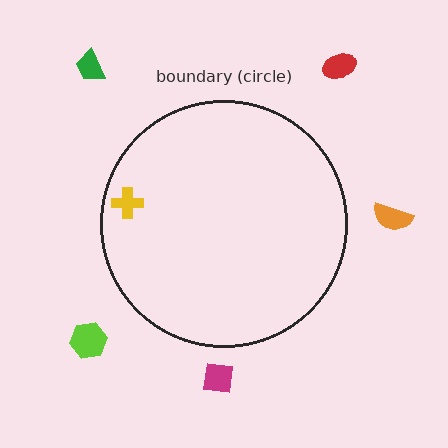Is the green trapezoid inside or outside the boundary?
Outside.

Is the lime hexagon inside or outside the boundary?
Outside.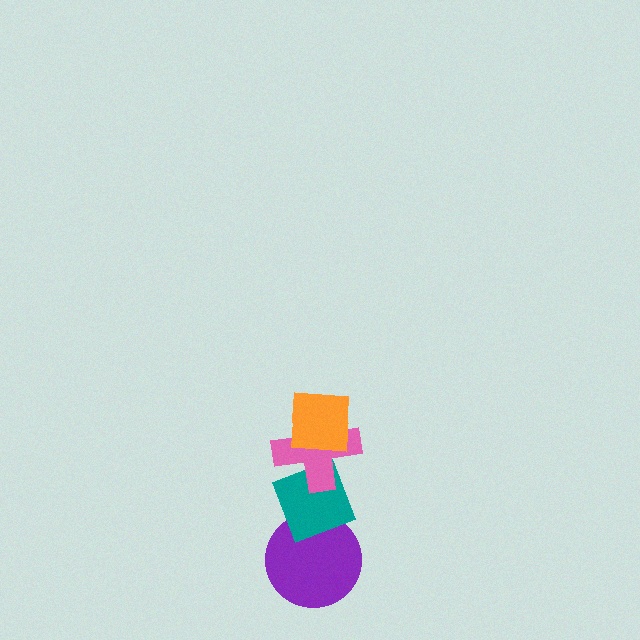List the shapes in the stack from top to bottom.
From top to bottom: the orange square, the pink cross, the teal diamond, the purple circle.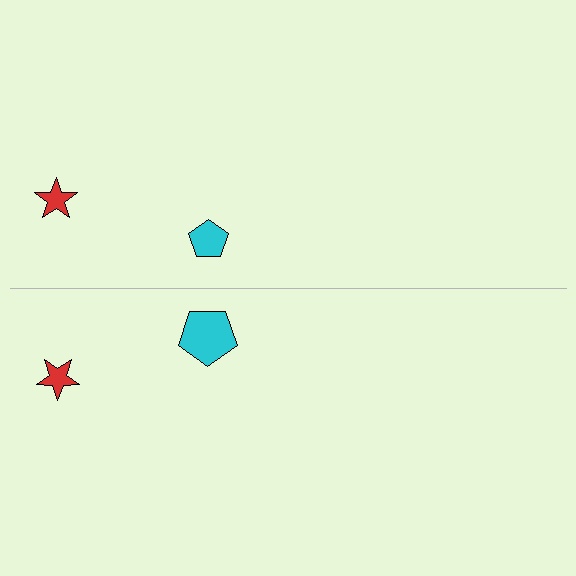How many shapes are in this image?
There are 4 shapes in this image.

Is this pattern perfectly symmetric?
No, the pattern is not perfectly symmetric. The cyan pentagon on the bottom side has a different size than its mirror counterpart.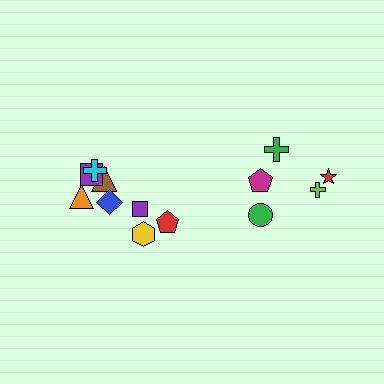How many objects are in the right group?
There are 5 objects.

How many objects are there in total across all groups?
There are 13 objects.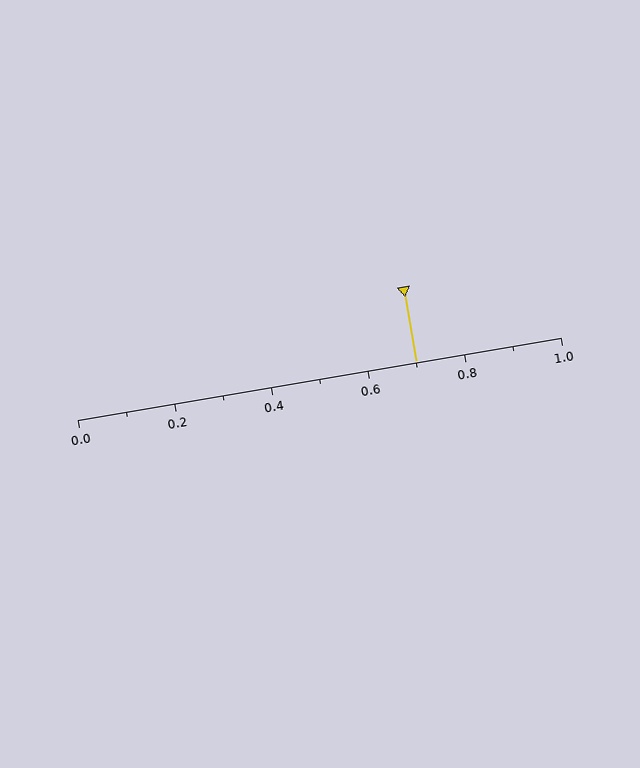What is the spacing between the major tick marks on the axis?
The major ticks are spaced 0.2 apart.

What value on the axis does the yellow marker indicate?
The marker indicates approximately 0.7.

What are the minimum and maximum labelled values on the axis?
The axis runs from 0.0 to 1.0.